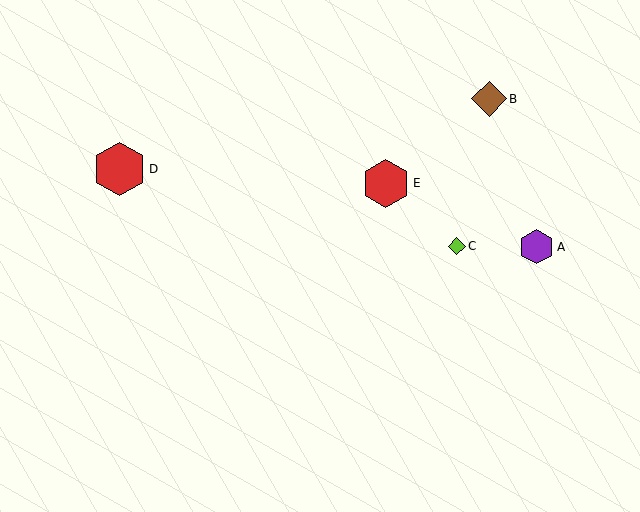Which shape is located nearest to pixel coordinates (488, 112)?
The brown diamond (labeled B) at (489, 99) is nearest to that location.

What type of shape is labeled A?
Shape A is a purple hexagon.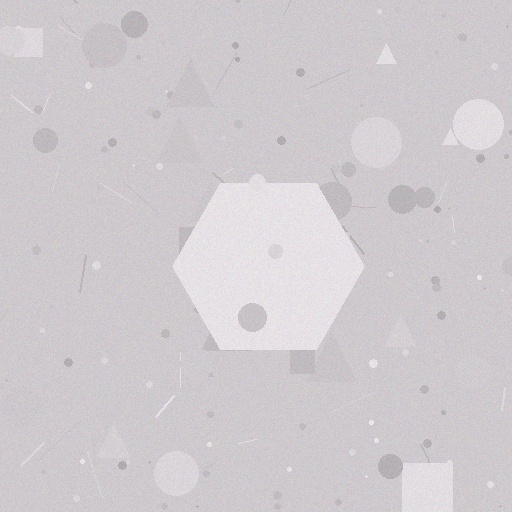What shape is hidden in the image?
A hexagon is hidden in the image.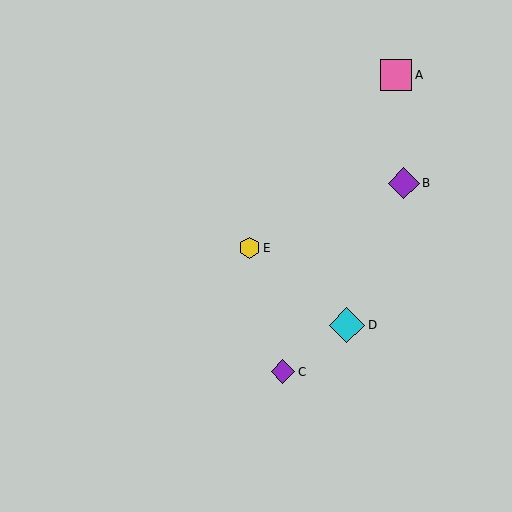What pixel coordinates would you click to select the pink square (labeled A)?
Click at (396, 75) to select the pink square A.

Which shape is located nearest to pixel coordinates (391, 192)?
The purple diamond (labeled B) at (404, 183) is nearest to that location.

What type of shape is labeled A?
Shape A is a pink square.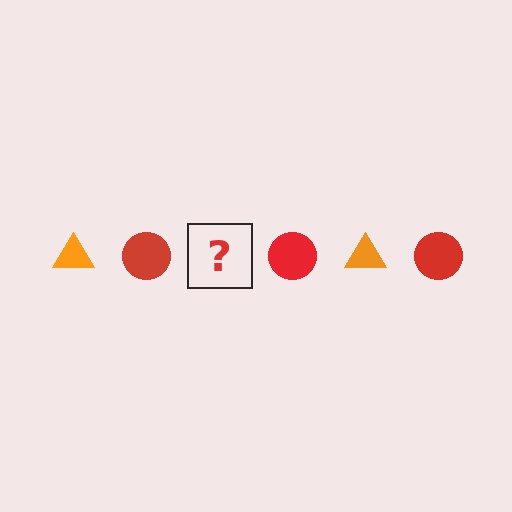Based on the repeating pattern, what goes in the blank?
The blank should be an orange triangle.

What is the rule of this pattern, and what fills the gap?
The rule is that the pattern alternates between orange triangle and red circle. The gap should be filled with an orange triangle.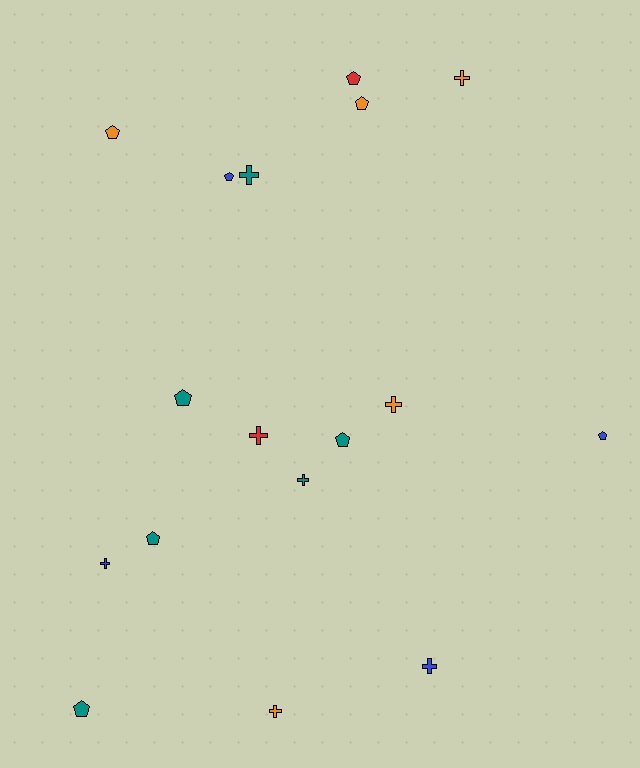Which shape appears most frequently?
Pentagon, with 9 objects.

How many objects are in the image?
There are 17 objects.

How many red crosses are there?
There is 1 red cross.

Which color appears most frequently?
Teal, with 6 objects.